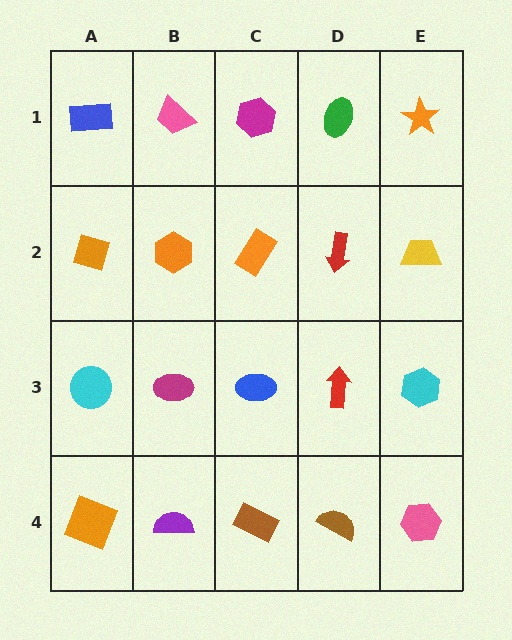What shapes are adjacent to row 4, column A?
A cyan circle (row 3, column A), a purple semicircle (row 4, column B).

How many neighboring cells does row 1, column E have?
2.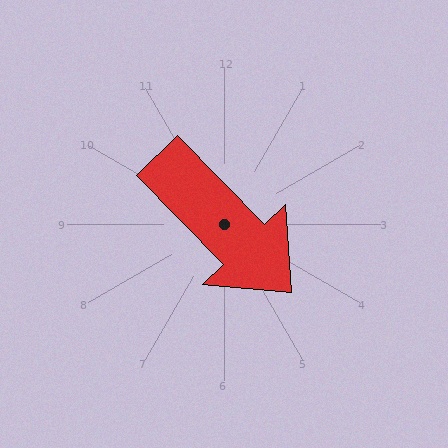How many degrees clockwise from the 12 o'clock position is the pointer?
Approximately 136 degrees.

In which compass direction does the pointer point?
Southeast.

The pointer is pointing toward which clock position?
Roughly 5 o'clock.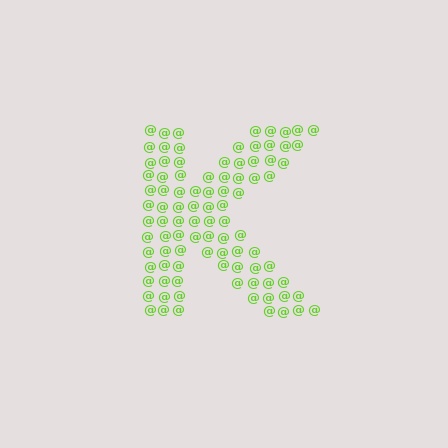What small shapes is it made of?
It is made of small at signs.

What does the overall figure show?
The overall figure shows the letter K.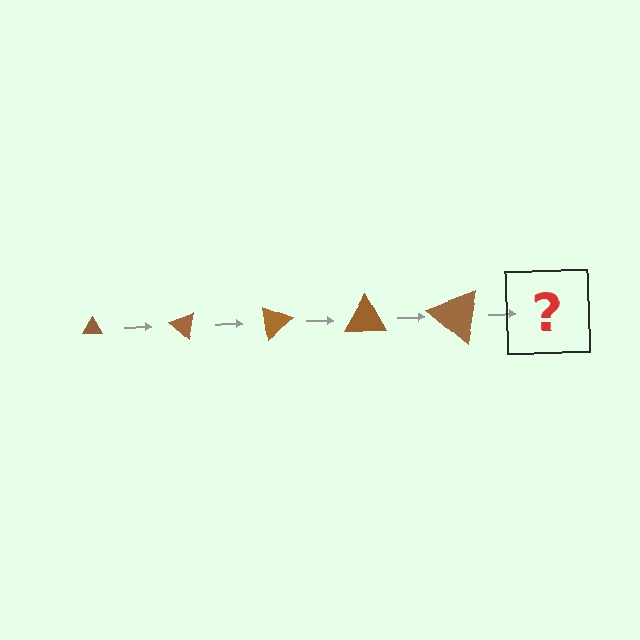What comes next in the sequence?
The next element should be a triangle, larger than the previous one and rotated 200 degrees from the start.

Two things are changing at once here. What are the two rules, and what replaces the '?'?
The two rules are that the triangle grows larger each step and it rotates 40 degrees each step. The '?' should be a triangle, larger than the previous one and rotated 200 degrees from the start.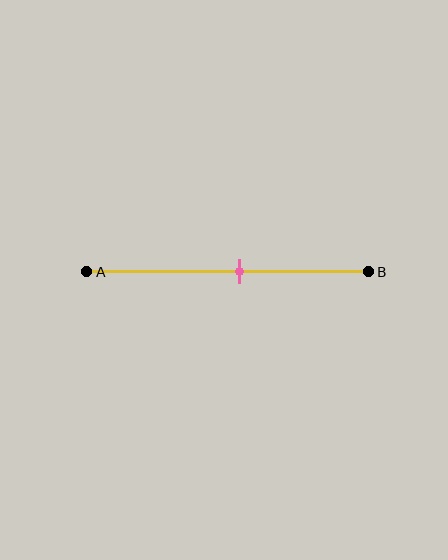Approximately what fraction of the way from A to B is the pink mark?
The pink mark is approximately 55% of the way from A to B.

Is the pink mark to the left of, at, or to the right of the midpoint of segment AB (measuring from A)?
The pink mark is to the right of the midpoint of segment AB.